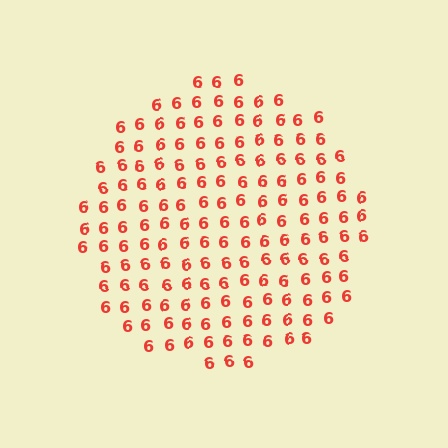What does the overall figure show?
The overall figure shows a circle.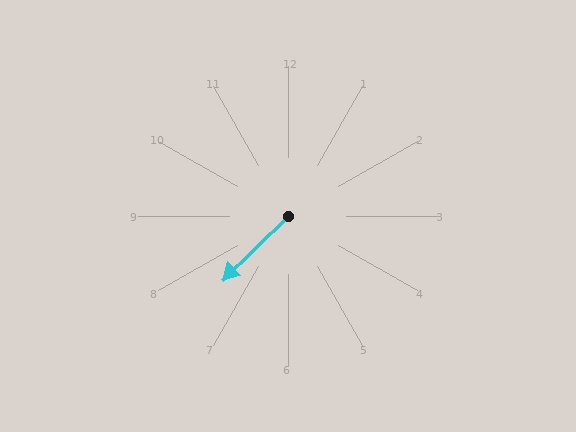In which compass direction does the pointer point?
Southwest.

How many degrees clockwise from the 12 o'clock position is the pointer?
Approximately 226 degrees.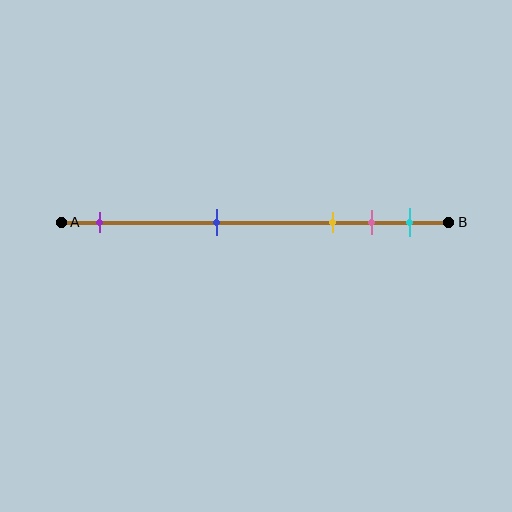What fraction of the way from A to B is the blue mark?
The blue mark is approximately 40% (0.4) of the way from A to B.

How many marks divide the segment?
There are 5 marks dividing the segment.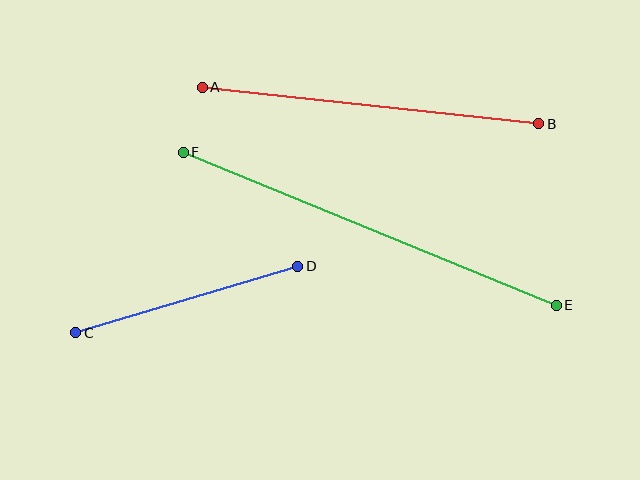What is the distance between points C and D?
The distance is approximately 232 pixels.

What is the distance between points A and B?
The distance is approximately 339 pixels.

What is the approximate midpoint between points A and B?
The midpoint is at approximately (370, 106) pixels.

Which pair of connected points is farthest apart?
Points E and F are farthest apart.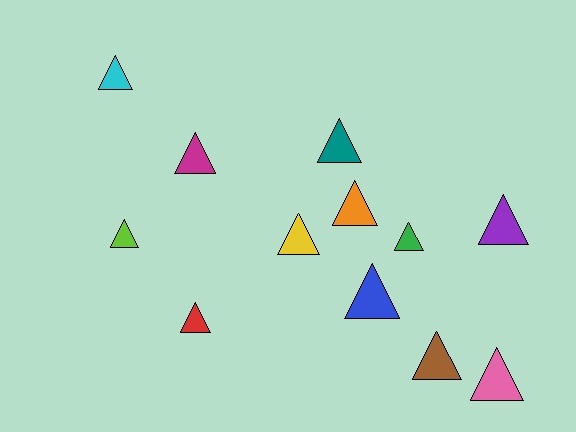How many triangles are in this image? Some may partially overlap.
There are 12 triangles.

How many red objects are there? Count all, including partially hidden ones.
There is 1 red object.